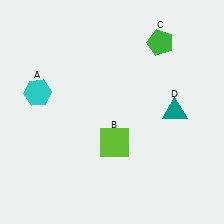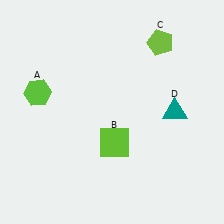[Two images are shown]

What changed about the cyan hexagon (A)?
In Image 1, A is cyan. In Image 2, it changed to lime.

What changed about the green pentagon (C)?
In Image 1, C is green. In Image 2, it changed to lime.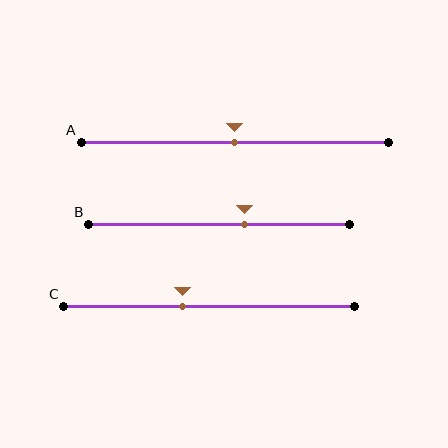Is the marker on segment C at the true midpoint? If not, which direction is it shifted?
No, the marker on segment C is shifted to the left by about 9% of the segment length.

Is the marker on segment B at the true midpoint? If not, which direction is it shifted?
No, the marker on segment B is shifted to the right by about 10% of the segment length.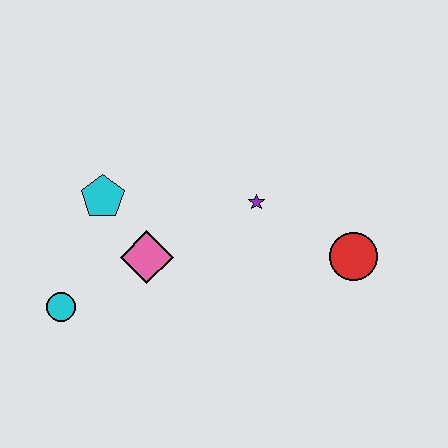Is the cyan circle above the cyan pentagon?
No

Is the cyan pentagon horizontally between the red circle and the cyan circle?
Yes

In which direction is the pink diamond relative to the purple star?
The pink diamond is to the left of the purple star.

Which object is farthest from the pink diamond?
The red circle is farthest from the pink diamond.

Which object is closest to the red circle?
The purple star is closest to the red circle.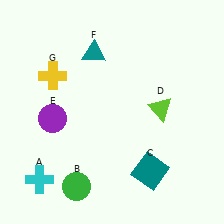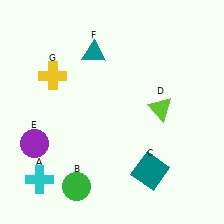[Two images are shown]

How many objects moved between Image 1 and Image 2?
1 object moved between the two images.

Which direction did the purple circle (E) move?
The purple circle (E) moved down.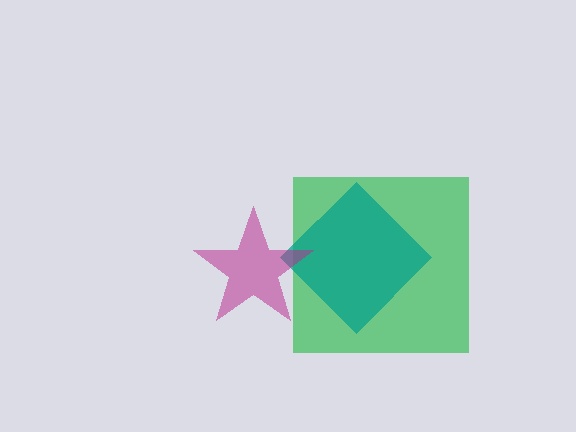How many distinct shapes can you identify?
There are 3 distinct shapes: a green square, a teal diamond, a magenta star.